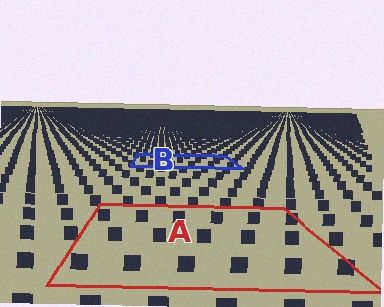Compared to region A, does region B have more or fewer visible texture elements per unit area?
Region B has more texture elements per unit area — they are packed more densely because it is farther away.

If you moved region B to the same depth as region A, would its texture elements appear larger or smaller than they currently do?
They would appear larger. At a closer depth, the same texture elements are projected at a bigger on-screen size.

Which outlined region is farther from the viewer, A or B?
Region B is farther from the viewer — the texture elements inside it appear smaller and more densely packed.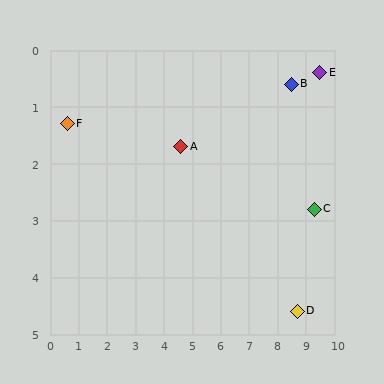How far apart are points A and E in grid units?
Points A and E are about 5.1 grid units apart.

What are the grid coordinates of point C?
Point C is at approximately (9.3, 2.8).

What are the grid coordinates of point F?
Point F is at approximately (0.6, 1.3).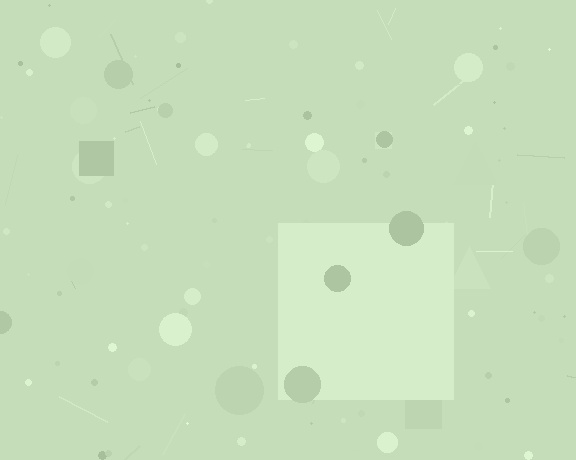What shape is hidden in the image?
A square is hidden in the image.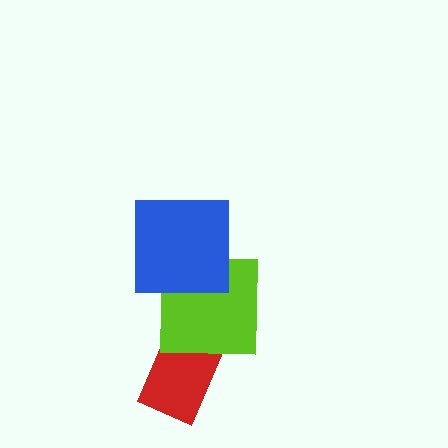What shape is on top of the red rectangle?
The lime square is on top of the red rectangle.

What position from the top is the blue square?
The blue square is 1st from the top.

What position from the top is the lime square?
The lime square is 2nd from the top.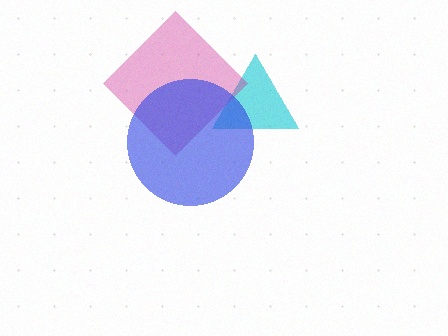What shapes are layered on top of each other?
The layered shapes are: a cyan triangle, a magenta diamond, a blue circle.